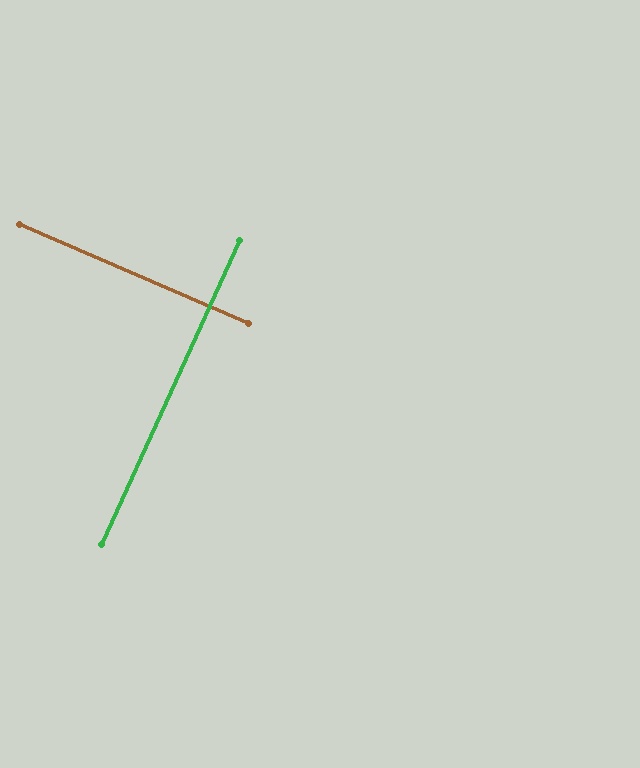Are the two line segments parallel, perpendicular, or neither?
Perpendicular — they meet at approximately 89°.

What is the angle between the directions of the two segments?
Approximately 89 degrees.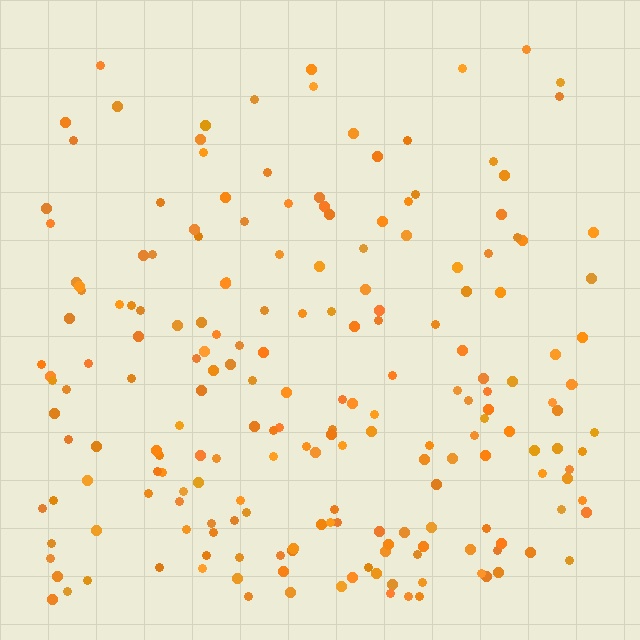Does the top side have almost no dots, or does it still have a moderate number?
Still a moderate number, just noticeably fewer than the bottom.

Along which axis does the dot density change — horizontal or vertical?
Vertical.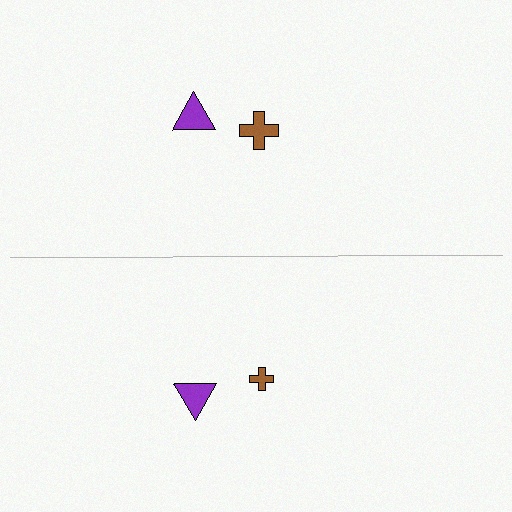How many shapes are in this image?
There are 4 shapes in this image.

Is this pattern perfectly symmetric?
No, the pattern is not perfectly symmetric. The brown cross on the bottom side has a different size than its mirror counterpart.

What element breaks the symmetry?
The brown cross on the bottom side has a different size than its mirror counterpart.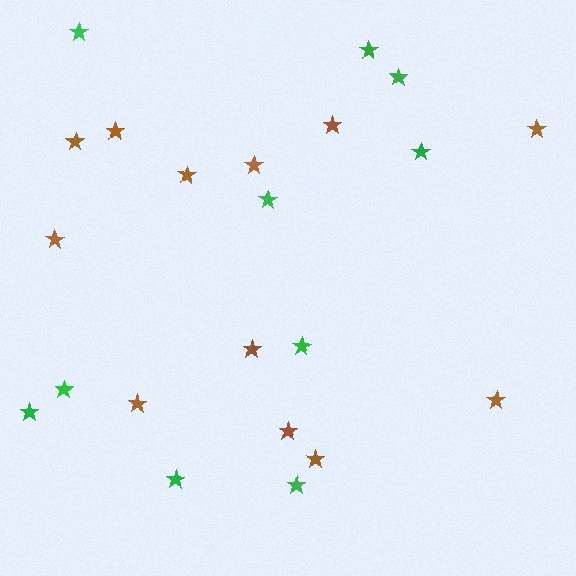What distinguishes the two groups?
There are 2 groups: one group of brown stars (12) and one group of green stars (10).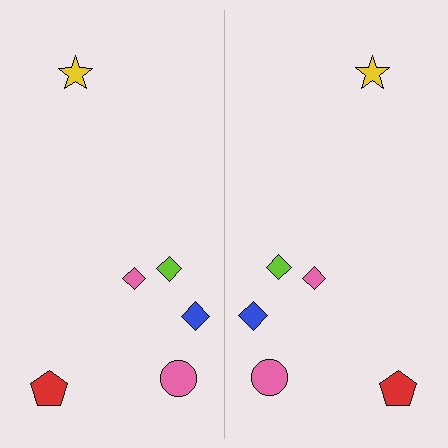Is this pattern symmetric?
Yes, this pattern has bilateral (reflection) symmetry.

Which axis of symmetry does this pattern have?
The pattern has a vertical axis of symmetry running through the center of the image.